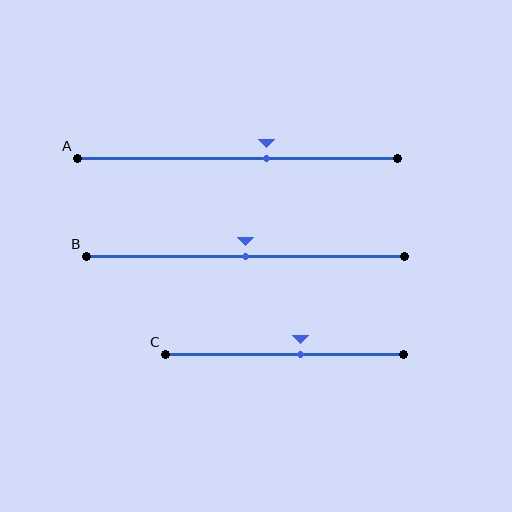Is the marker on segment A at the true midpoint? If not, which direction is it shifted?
No, the marker on segment A is shifted to the right by about 9% of the segment length.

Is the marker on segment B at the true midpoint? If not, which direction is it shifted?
Yes, the marker on segment B is at the true midpoint.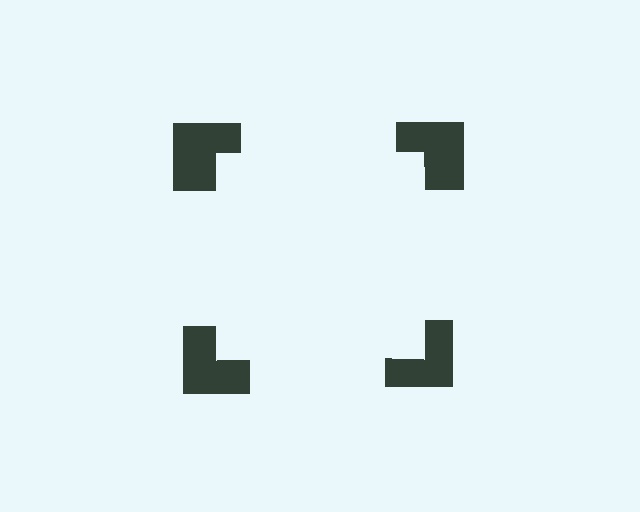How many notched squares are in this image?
There are 4 — one at each vertex of the illusory square.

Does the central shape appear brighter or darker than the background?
It typically appears slightly brighter than the background, even though no actual brightness change is drawn.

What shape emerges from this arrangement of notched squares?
An illusory square — its edges are inferred from the aligned wedge cuts in the notched squares, not physically drawn.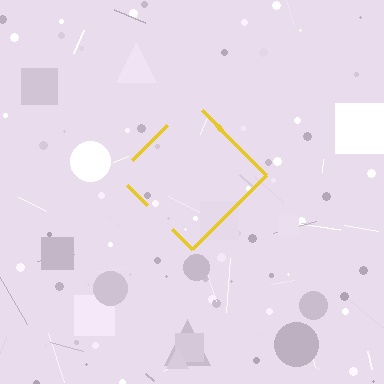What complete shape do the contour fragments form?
The contour fragments form a diamond.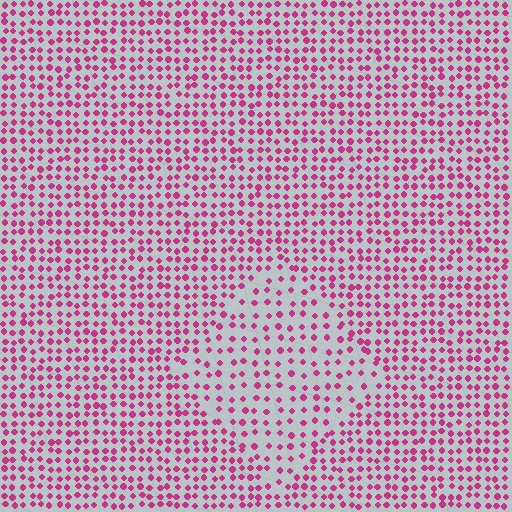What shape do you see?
I see a diamond.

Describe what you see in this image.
The image contains small magenta elements arranged at two different densities. A diamond-shaped region is visible where the elements are less densely packed than the surrounding area.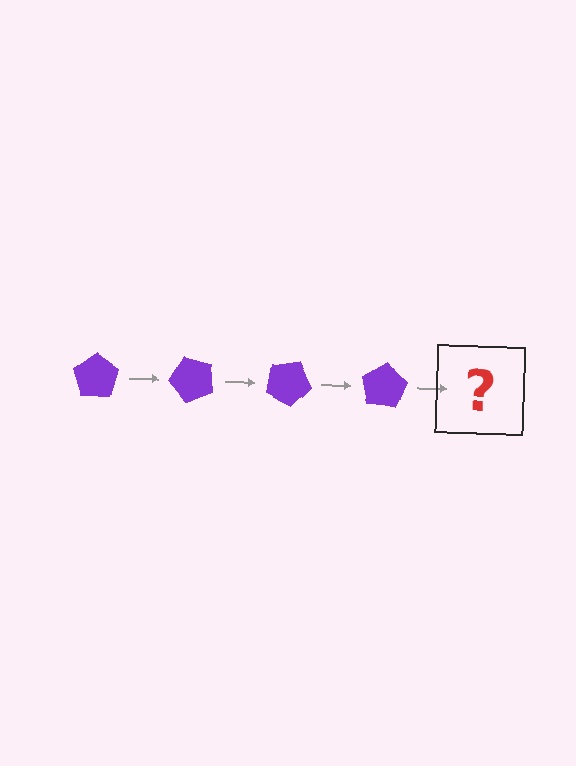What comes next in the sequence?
The next element should be a purple pentagon rotated 200 degrees.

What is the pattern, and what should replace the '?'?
The pattern is that the pentagon rotates 50 degrees each step. The '?' should be a purple pentagon rotated 200 degrees.